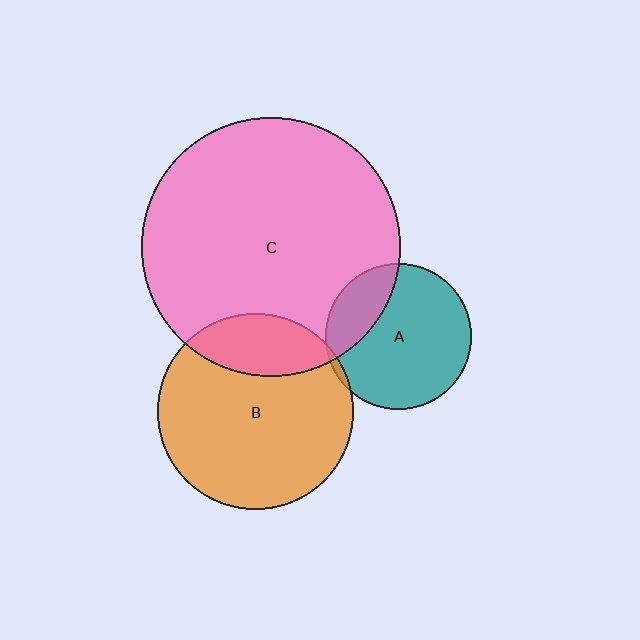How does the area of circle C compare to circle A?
Approximately 3.1 times.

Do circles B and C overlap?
Yes.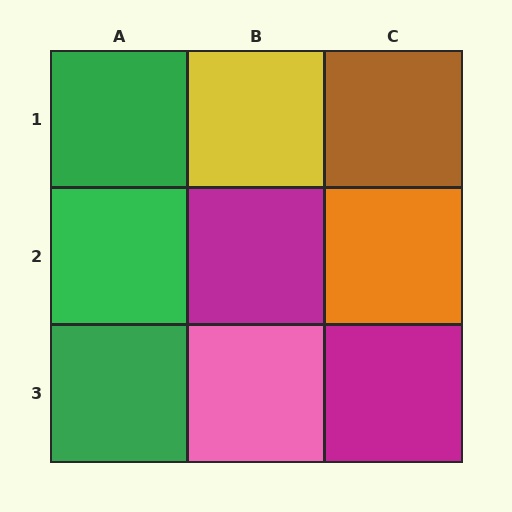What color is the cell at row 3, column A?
Green.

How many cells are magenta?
2 cells are magenta.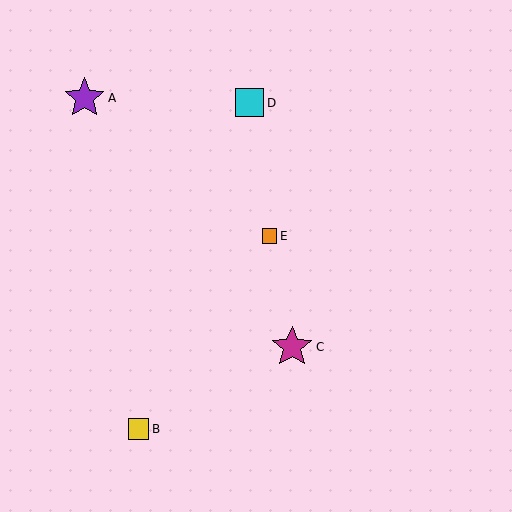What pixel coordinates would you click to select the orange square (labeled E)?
Click at (269, 236) to select the orange square E.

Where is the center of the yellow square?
The center of the yellow square is at (139, 429).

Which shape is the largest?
The magenta star (labeled C) is the largest.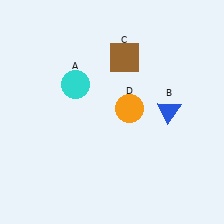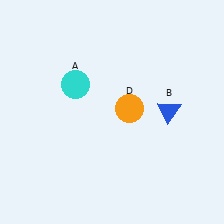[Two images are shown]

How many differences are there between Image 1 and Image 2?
There is 1 difference between the two images.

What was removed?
The brown square (C) was removed in Image 2.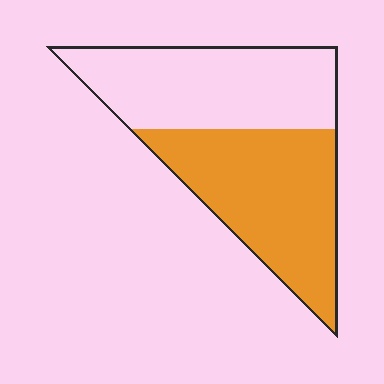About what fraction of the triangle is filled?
About one half (1/2).